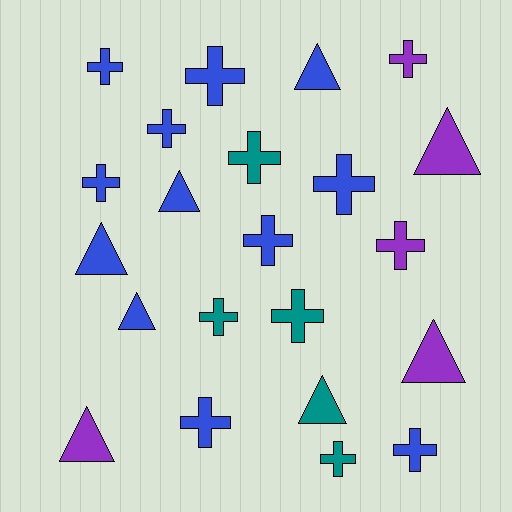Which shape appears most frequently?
Cross, with 14 objects.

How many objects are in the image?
There are 22 objects.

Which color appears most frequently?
Blue, with 12 objects.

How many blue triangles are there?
There are 4 blue triangles.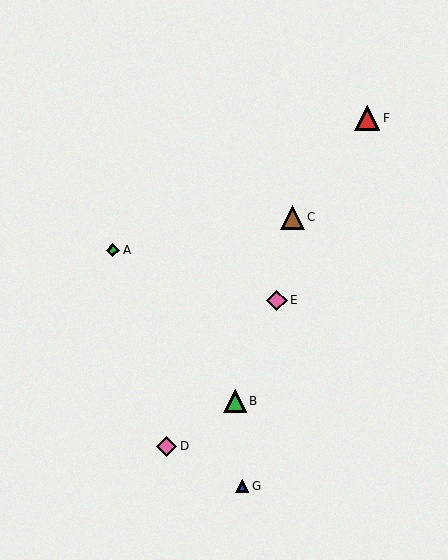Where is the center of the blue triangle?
The center of the blue triangle is at (242, 486).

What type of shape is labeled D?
Shape D is a pink diamond.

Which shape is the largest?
The red triangle (labeled F) is the largest.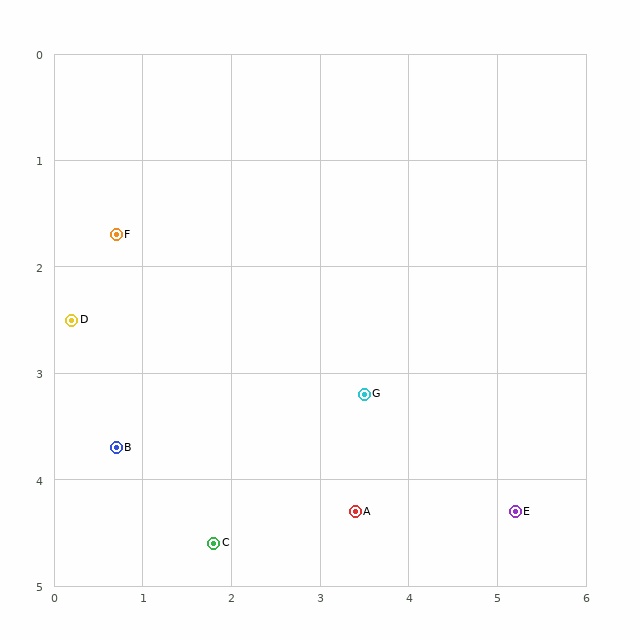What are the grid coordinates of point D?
Point D is at approximately (0.2, 2.5).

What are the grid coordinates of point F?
Point F is at approximately (0.7, 1.7).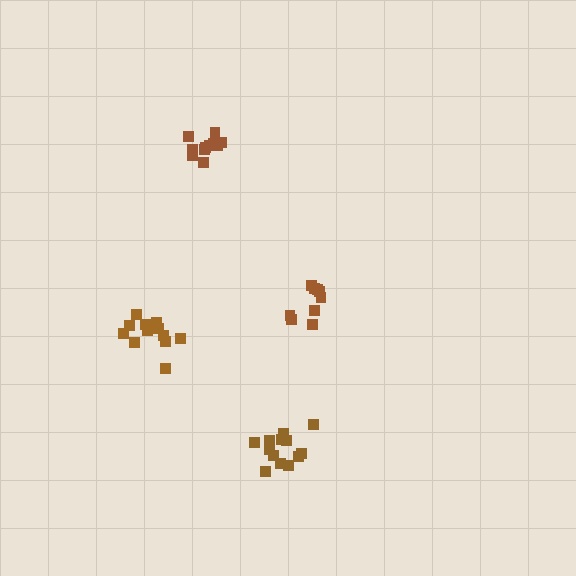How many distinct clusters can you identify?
There are 4 distinct clusters.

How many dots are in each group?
Group 1: 9 dots, Group 2: 11 dots, Group 3: 13 dots, Group 4: 12 dots (45 total).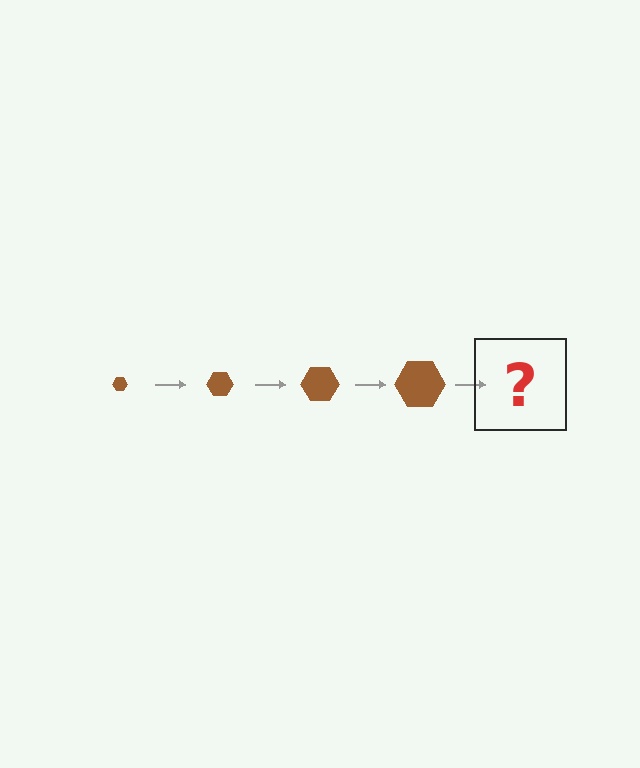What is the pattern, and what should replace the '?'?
The pattern is that the hexagon gets progressively larger each step. The '?' should be a brown hexagon, larger than the previous one.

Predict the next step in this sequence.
The next step is a brown hexagon, larger than the previous one.